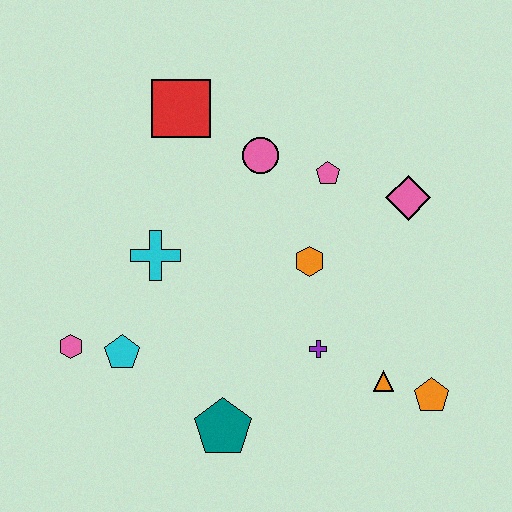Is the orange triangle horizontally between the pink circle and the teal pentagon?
No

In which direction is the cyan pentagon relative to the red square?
The cyan pentagon is below the red square.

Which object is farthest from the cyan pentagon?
The pink diamond is farthest from the cyan pentagon.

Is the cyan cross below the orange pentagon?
No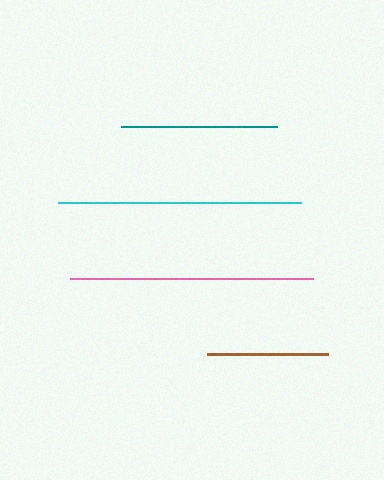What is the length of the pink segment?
The pink segment is approximately 244 pixels long.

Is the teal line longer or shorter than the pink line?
The pink line is longer than the teal line.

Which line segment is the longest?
The pink line is the longest at approximately 244 pixels.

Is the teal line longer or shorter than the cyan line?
The cyan line is longer than the teal line.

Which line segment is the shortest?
The brown line is the shortest at approximately 121 pixels.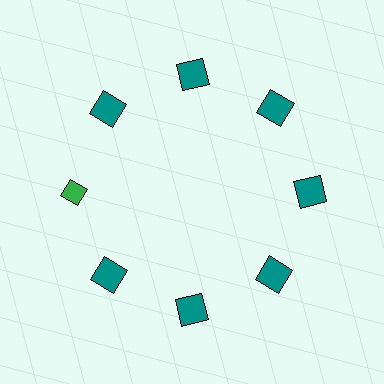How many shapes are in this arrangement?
There are 8 shapes arranged in a ring pattern.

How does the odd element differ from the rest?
It differs in both color (green instead of teal) and shape (diamond instead of square).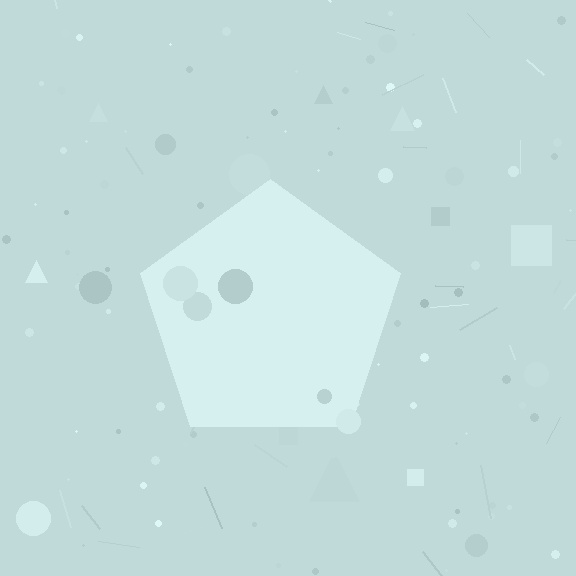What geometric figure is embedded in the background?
A pentagon is embedded in the background.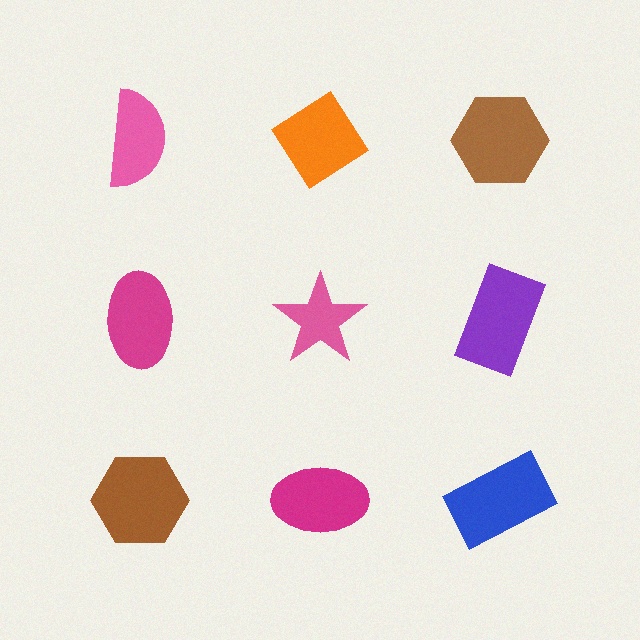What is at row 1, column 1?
A pink semicircle.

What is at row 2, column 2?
A pink star.